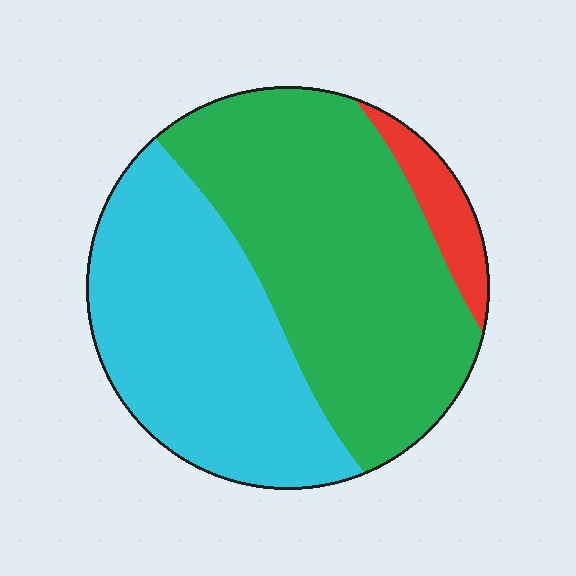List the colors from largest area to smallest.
From largest to smallest: green, cyan, red.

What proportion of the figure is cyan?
Cyan takes up about two fifths (2/5) of the figure.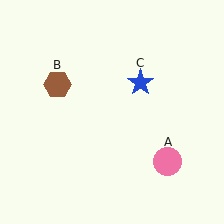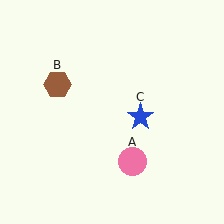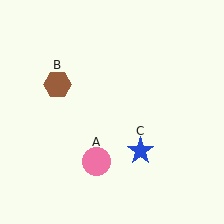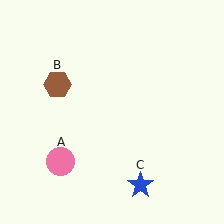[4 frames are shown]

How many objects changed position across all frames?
2 objects changed position: pink circle (object A), blue star (object C).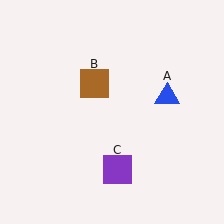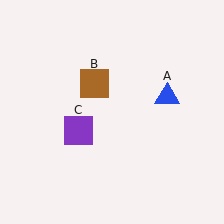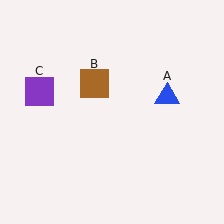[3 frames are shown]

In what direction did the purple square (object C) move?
The purple square (object C) moved up and to the left.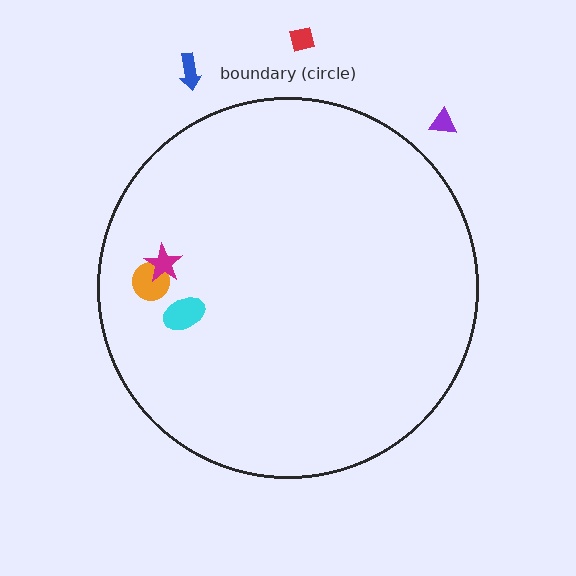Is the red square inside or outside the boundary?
Outside.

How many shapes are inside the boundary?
3 inside, 3 outside.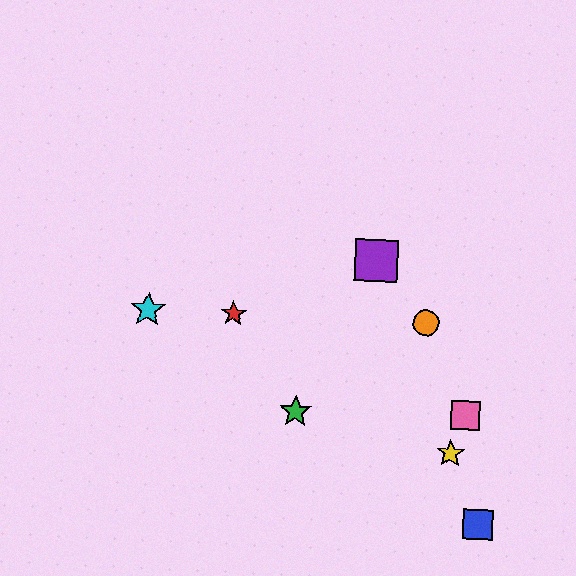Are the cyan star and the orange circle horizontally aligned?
Yes, both are at y≈310.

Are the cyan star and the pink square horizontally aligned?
No, the cyan star is at y≈310 and the pink square is at y≈416.